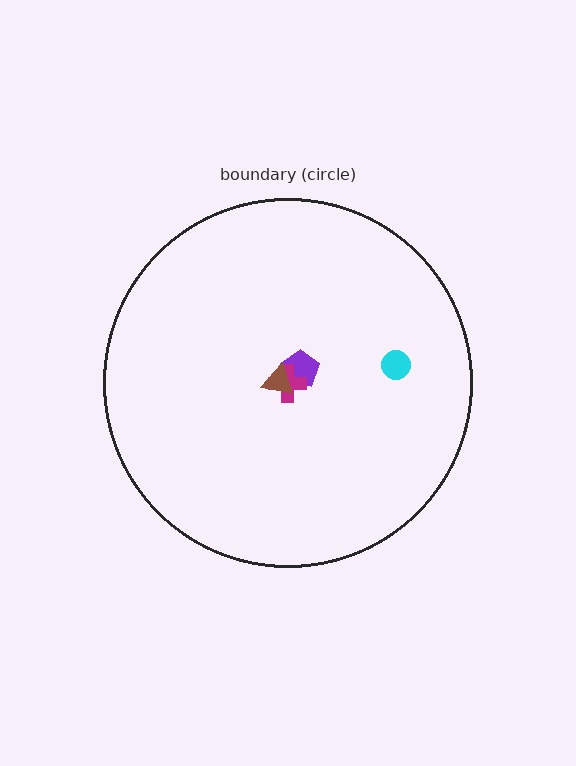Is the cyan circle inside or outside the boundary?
Inside.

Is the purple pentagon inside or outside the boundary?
Inside.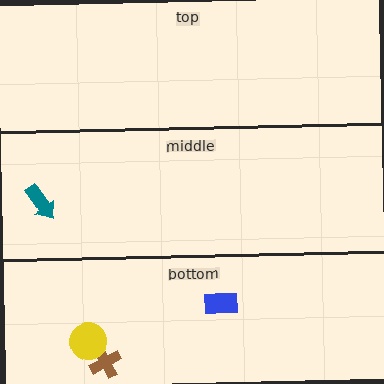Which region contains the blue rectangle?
The bottom region.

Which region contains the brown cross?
The bottom region.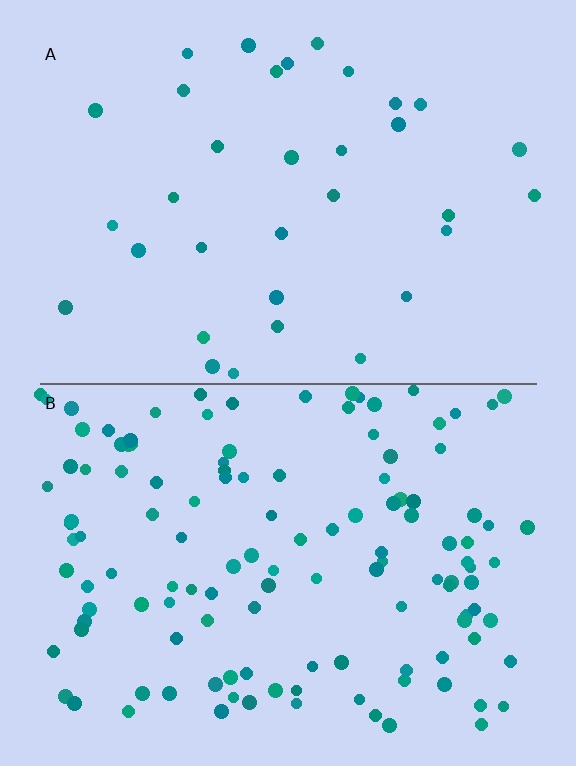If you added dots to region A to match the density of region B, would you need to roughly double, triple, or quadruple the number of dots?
Approximately quadruple.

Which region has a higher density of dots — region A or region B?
B (the bottom).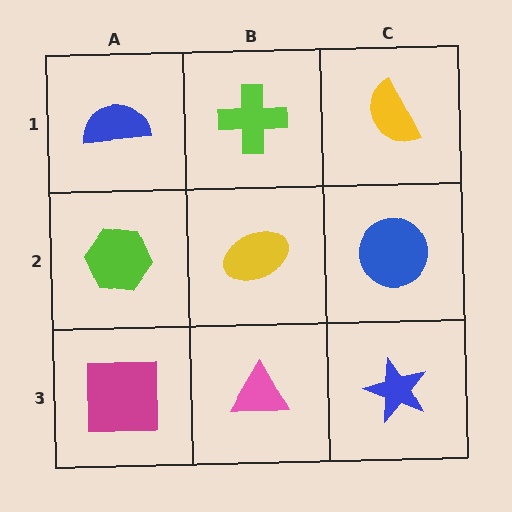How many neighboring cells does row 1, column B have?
3.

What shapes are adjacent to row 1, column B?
A yellow ellipse (row 2, column B), a blue semicircle (row 1, column A), a yellow semicircle (row 1, column C).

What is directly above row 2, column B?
A lime cross.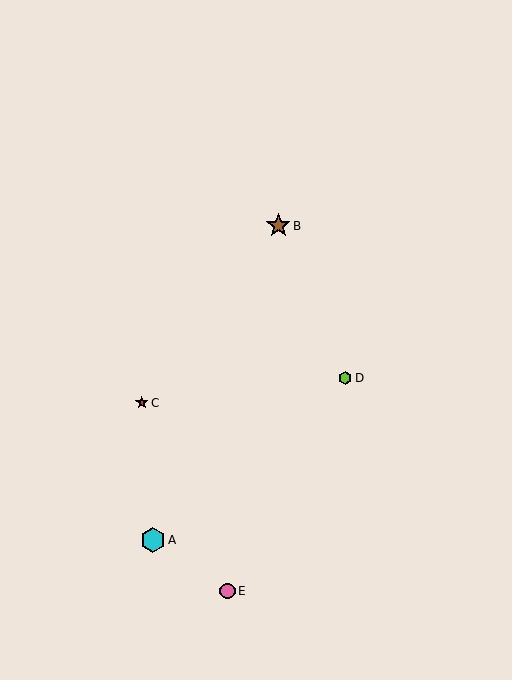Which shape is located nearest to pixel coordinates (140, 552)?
The cyan hexagon (labeled A) at (153, 540) is nearest to that location.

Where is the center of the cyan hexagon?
The center of the cyan hexagon is at (153, 540).